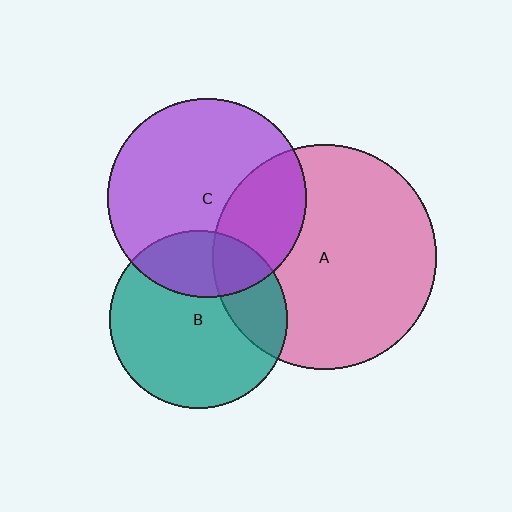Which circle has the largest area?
Circle A (pink).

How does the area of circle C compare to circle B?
Approximately 1.2 times.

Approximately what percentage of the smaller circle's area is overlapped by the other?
Approximately 25%.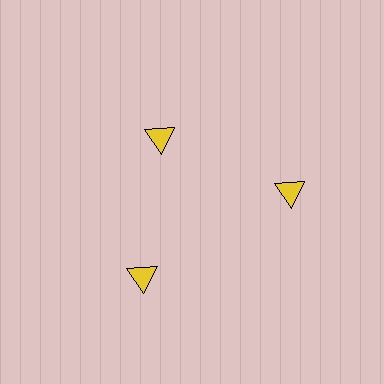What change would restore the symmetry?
The symmetry would be restored by moving it outward, back onto the ring so that all 3 triangles sit at equal angles and equal distance from the center.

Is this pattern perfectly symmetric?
No. The 3 yellow triangles are arranged in a ring, but one element near the 11 o'clock position is pulled inward toward the center, breaking the 3-fold rotational symmetry.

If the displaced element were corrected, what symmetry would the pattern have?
It would have 3-fold rotational symmetry — the pattern would map onto itself every 120 degrees.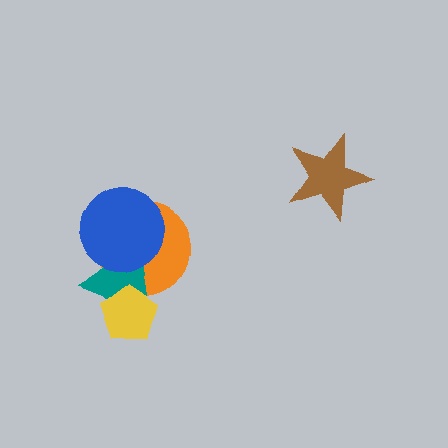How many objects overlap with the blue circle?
2 objects overlap with the blue circle.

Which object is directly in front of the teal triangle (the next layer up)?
The yellow pentagon is directly in front of the teal triangle.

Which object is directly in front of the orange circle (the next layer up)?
The teal triangle is directly in front of the orange circle.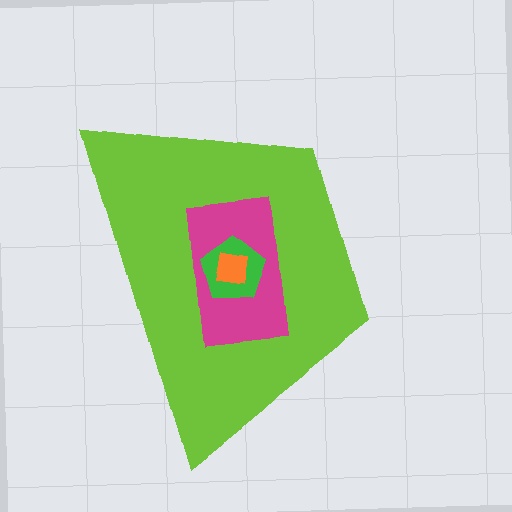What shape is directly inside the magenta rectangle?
The green pentagon.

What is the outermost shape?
The lime trapezoid.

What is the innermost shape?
The orange square.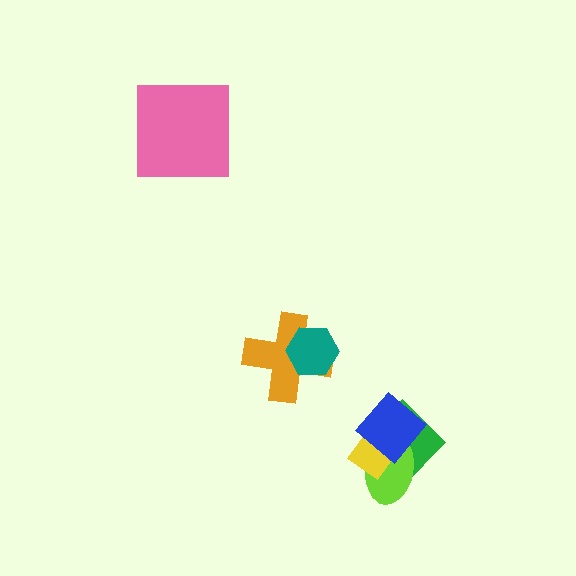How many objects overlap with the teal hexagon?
1 object overlaps with the teal hexagon.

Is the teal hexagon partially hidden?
No, no other shape covers it.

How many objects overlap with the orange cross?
1 object overlaps with the orange cross.